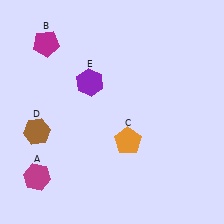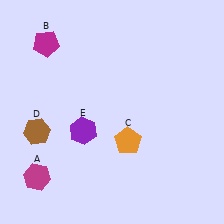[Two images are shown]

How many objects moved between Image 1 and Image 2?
1 object moved between the two images.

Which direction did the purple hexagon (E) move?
The purple hexagon (E) moved down.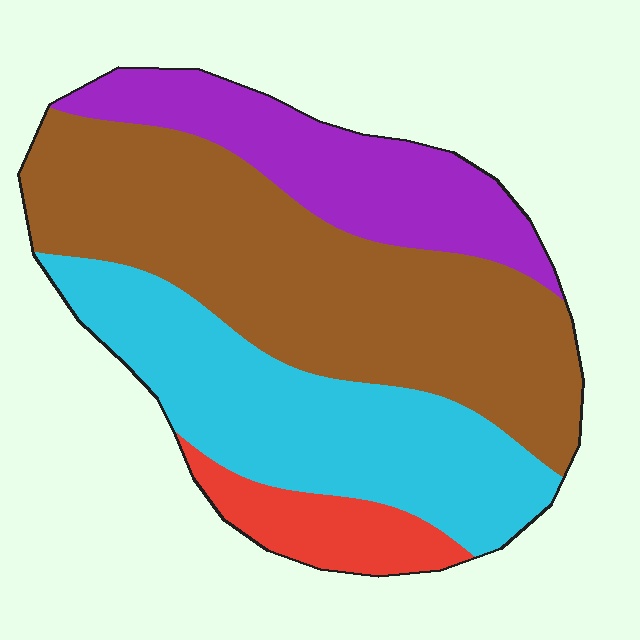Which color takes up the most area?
Brown, at roughly 45%.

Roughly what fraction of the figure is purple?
Purple covers about 20% of the figure.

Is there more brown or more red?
Brown.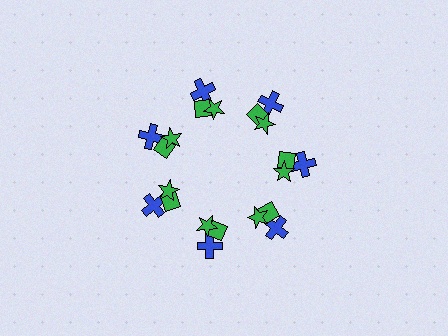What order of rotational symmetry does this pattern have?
This pattern has 7-fold rotational symmetry.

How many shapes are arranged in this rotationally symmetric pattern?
There are 21 shapes, arranged in 7 groups of 3.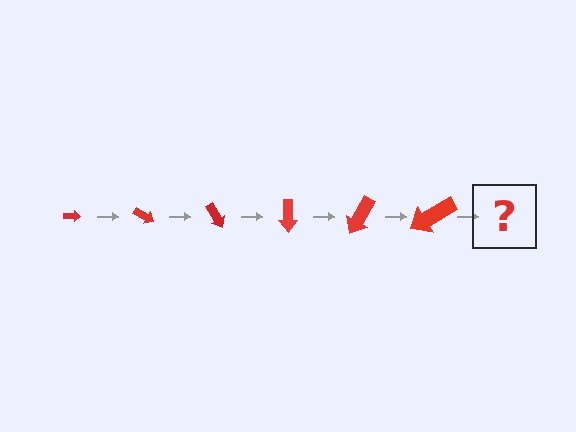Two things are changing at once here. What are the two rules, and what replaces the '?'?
The two rules are that the arrow grows larger each step and it rotates 30 degrees each step. The '?' should be an arrow, larger than the previous one and rotated 180 degrees from the start.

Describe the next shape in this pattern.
It should be an arrow, larger than the previous one and rotated 180 degrees from the start.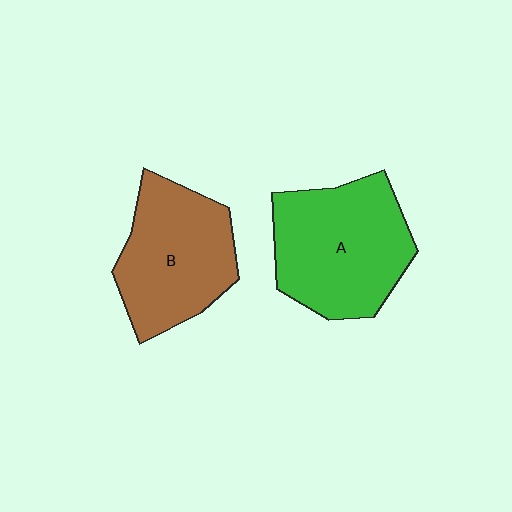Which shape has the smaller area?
Shape B (brown).